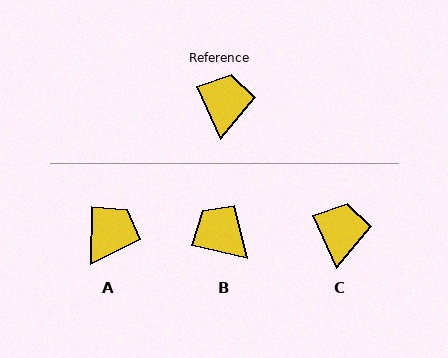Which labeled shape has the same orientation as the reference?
C.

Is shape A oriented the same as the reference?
No, it is off by about 24 degrees.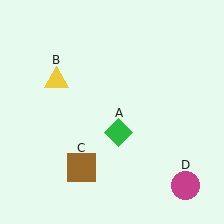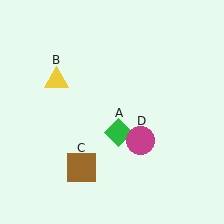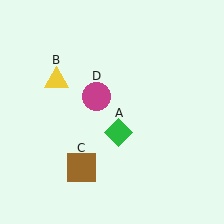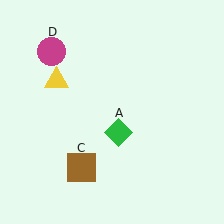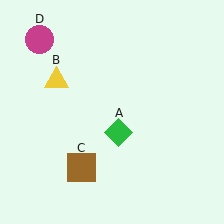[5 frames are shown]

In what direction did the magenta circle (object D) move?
The magenta circle (object D) moved up and to the left.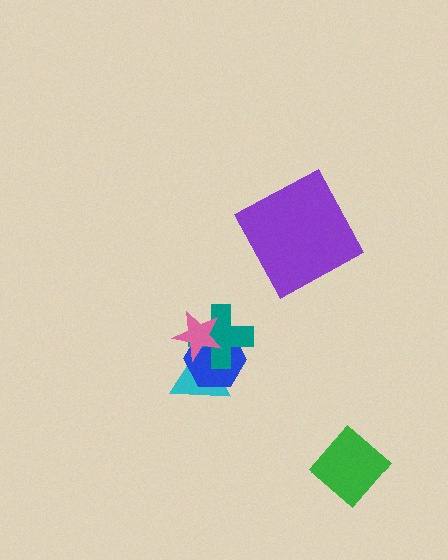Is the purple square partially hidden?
No, no other shape covers it.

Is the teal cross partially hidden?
Yes, it is partially covered by another shape.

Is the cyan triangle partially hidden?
Yes, it is partially covered by another shape.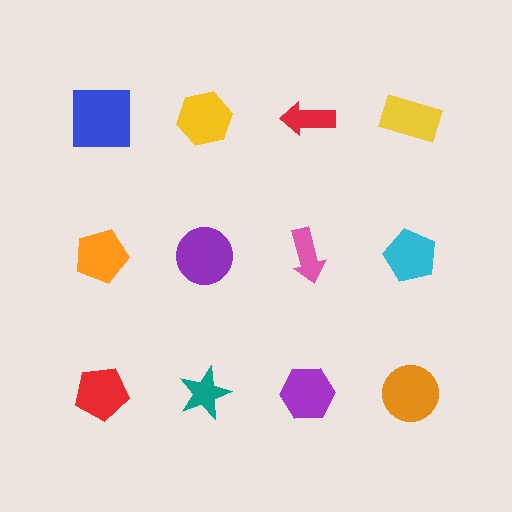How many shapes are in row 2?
4 shapes.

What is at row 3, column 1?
A red pentagon.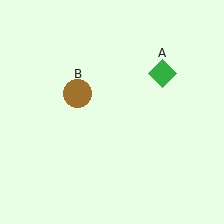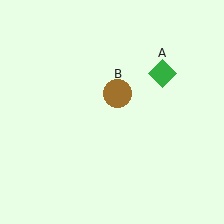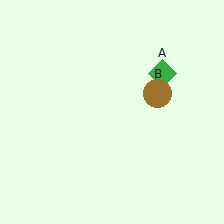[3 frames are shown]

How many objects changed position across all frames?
1 object changed position: brown circle (object B).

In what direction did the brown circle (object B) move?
The brown circle (object B) moved right.